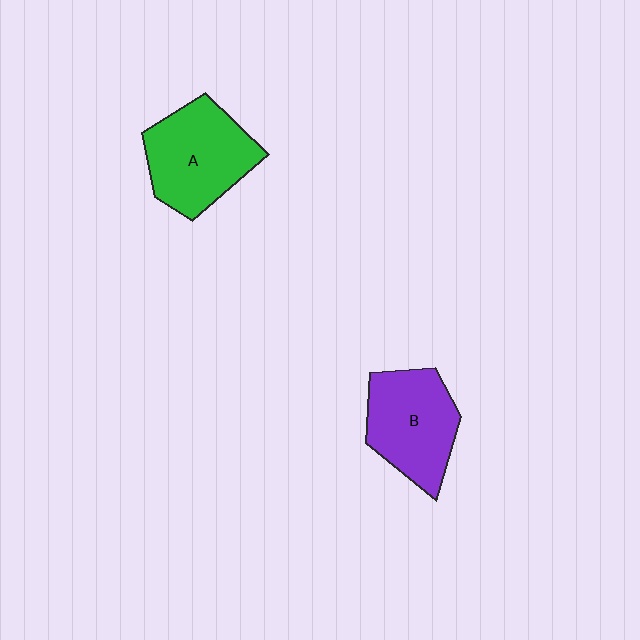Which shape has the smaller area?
Shape B (purple).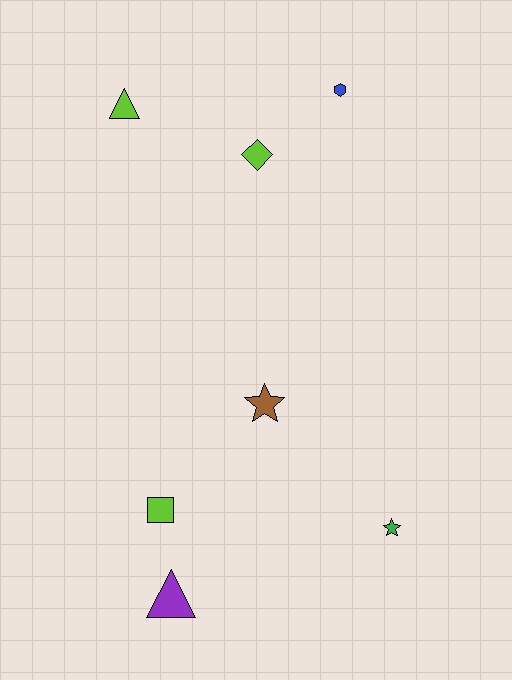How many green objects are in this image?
There is 1 green object.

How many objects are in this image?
There are 7 objects.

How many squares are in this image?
There is 1 square.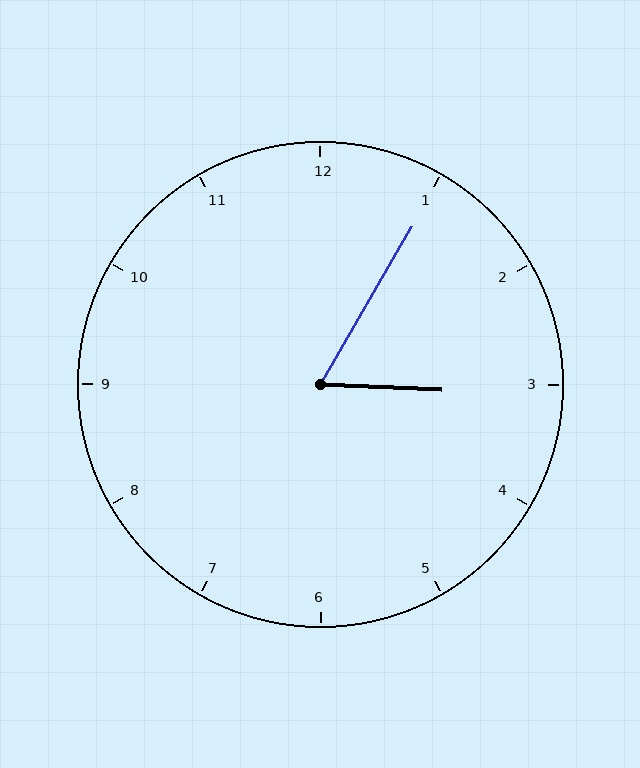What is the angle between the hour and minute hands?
Approximately 62 degrees.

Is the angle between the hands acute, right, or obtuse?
It is acute.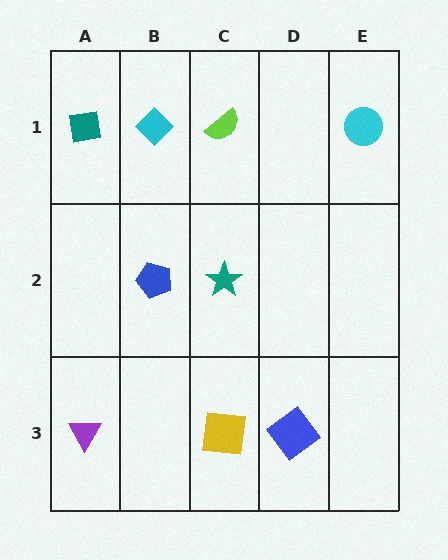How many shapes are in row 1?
4 shapes.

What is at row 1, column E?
A cyan circle.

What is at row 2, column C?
A teal star.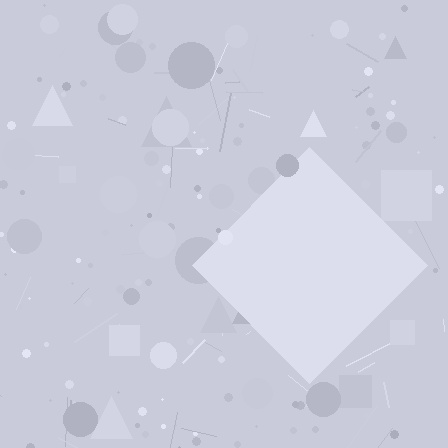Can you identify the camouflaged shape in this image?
The camouflaged shape is a diamond.